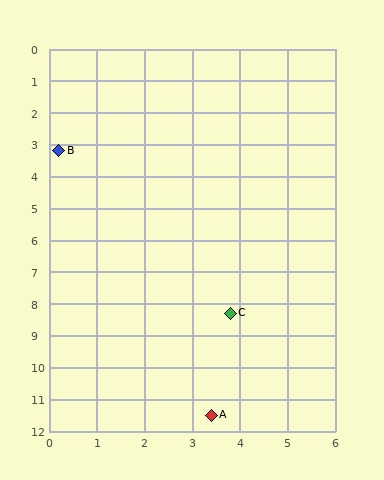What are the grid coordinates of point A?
Point A is at approximately (3.4, 11.5).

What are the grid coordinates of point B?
Point B is at approximately (0.2, 3.2).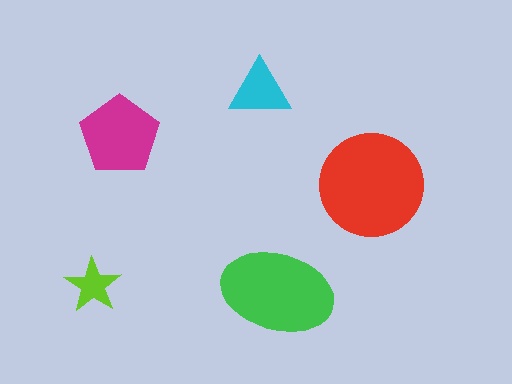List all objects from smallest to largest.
The lime star, the cyan triangle, the magenta pentagon, the green ellipse, the red circle.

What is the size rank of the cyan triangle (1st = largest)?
4th.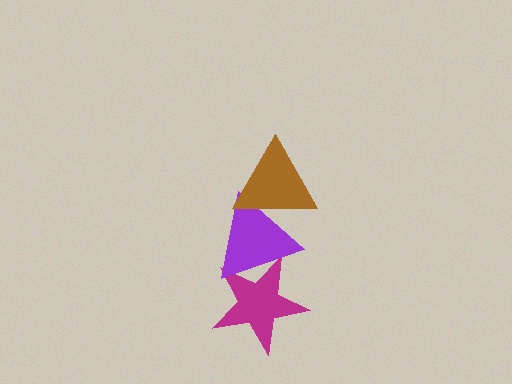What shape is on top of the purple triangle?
The brown triangle is on top of the purple triangle.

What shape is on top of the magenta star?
The purple triangle is on top of the magenta star.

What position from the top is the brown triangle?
The brown triangle is 1st from the top.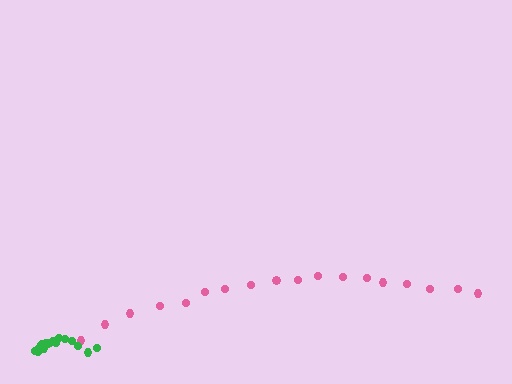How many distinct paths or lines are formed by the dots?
There are 2 distinct paths.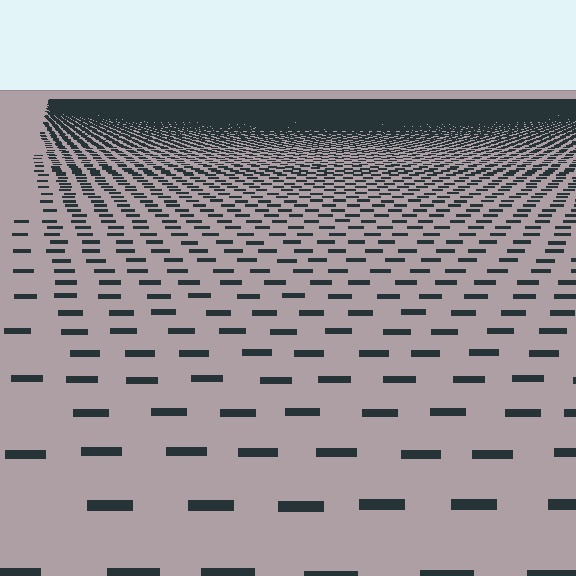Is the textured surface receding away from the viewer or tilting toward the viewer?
The surface is receding away from the viewer. Texture elements get smaller and denser toward the top.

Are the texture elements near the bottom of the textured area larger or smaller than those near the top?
Larger. Near the bottom, elements are closer to the viewer and appear at a bigger on-screen size.